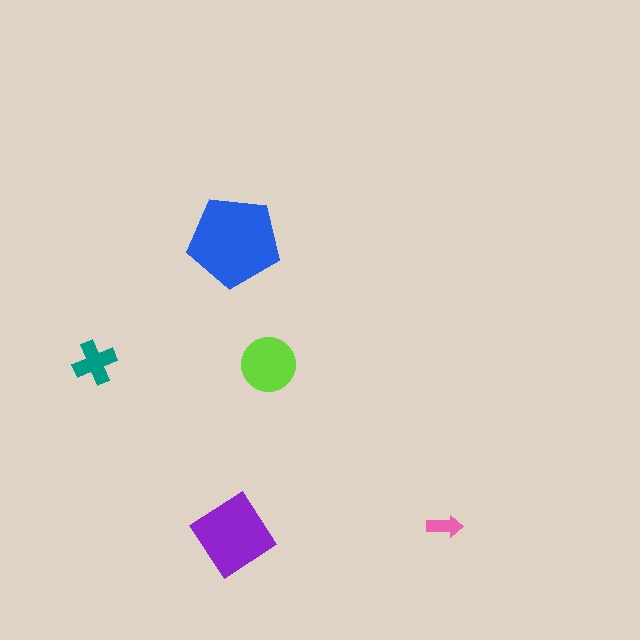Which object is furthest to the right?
The pink arrow is rightmost.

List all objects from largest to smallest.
The blue pentagon, the purple diamond, the lime circle, the teal cross, the pink arrow.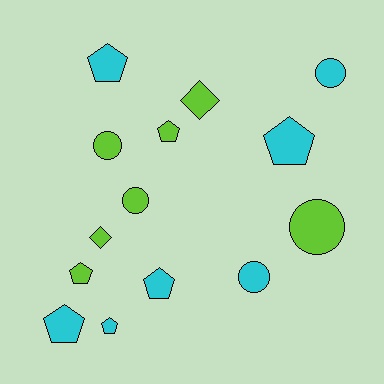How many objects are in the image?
There are 14 objects.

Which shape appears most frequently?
Pentagon, with 7 objects.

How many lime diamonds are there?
There are 2 lime diamonds.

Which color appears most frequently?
Lime, with 7 objects.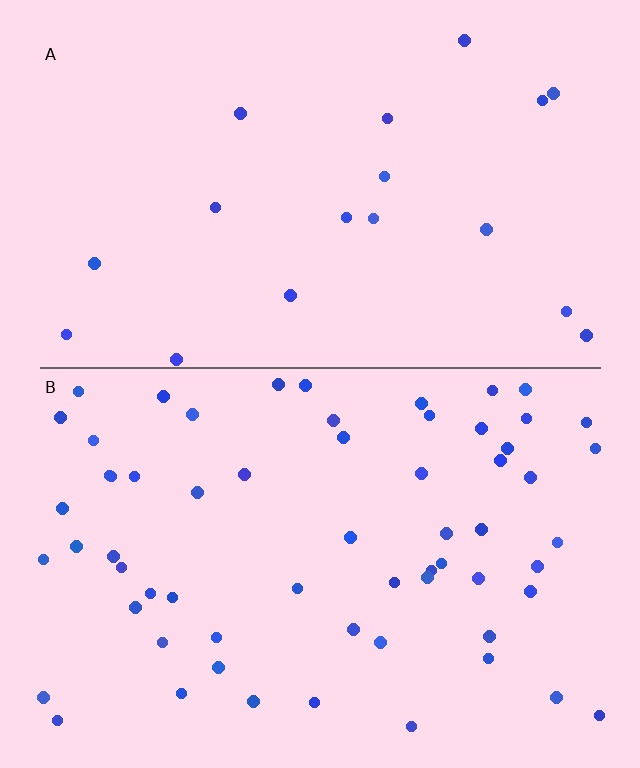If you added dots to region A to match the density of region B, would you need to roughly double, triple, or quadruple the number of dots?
Approximately triple.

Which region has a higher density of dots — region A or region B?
B (the bottom).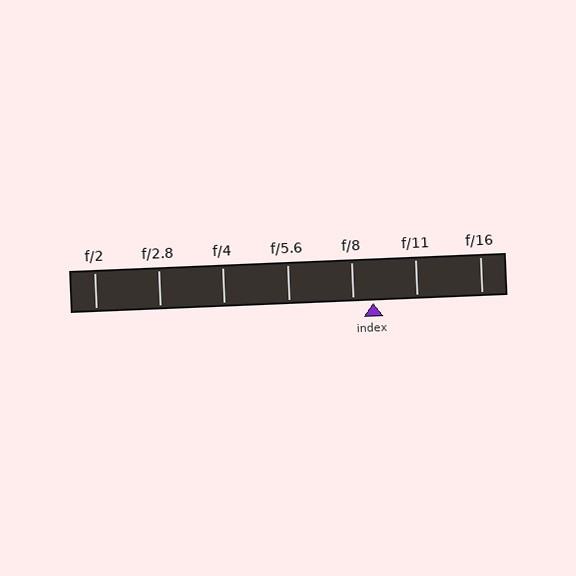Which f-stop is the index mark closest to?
The index mark is closest to f/8.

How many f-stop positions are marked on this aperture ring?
There are 7 f-stop positions marked.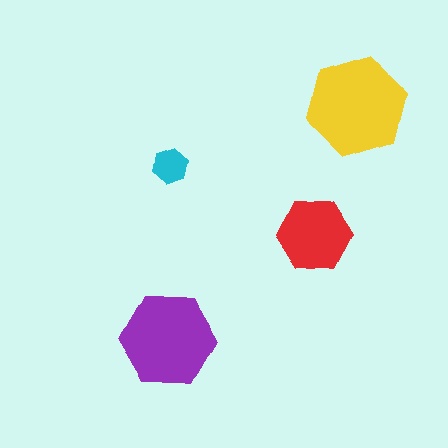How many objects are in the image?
There are 4 objects in the image.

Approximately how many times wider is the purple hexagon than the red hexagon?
About 1.5 times wider.